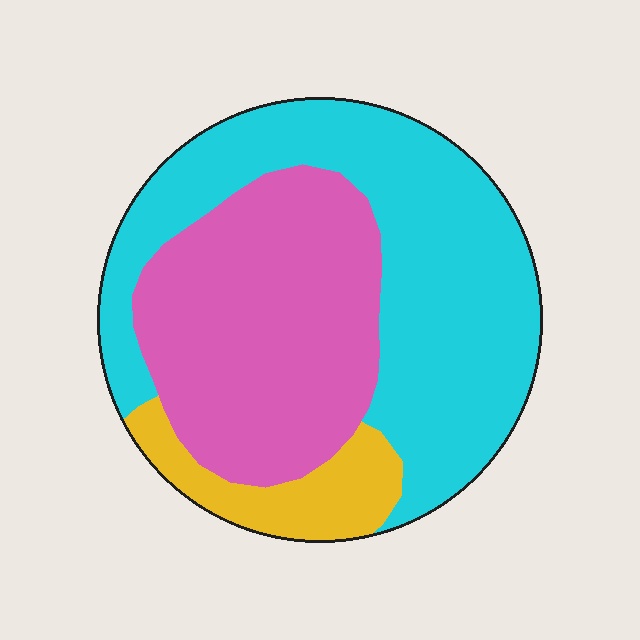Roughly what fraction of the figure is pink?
Pink takes up about two fifths (2/5) of the figure.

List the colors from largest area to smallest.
From largest to smallest: cyan, pink, yellow.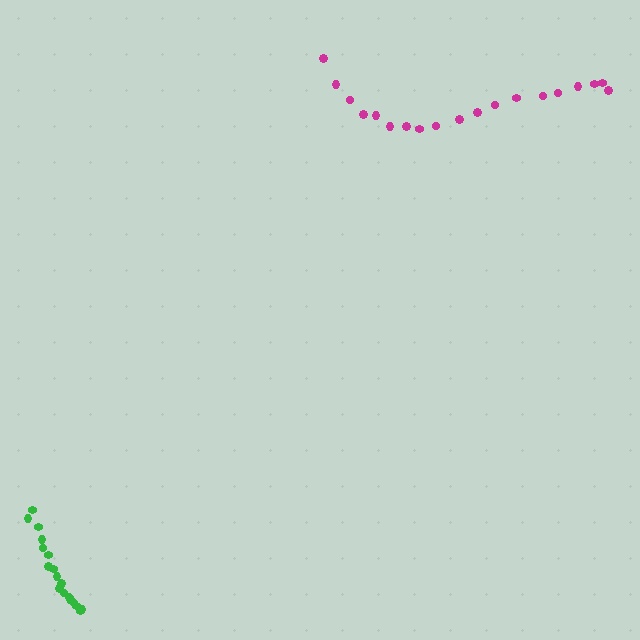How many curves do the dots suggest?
There are 2 distinct paths.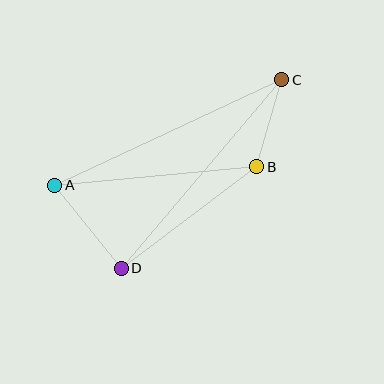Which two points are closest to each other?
Points B and C are closest to each other.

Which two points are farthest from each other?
Points A and C are farthest from each other.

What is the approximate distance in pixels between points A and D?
The distance between A and D is approximately 106 pixels.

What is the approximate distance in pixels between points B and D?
The distance between B and D is approximately 170 pixels.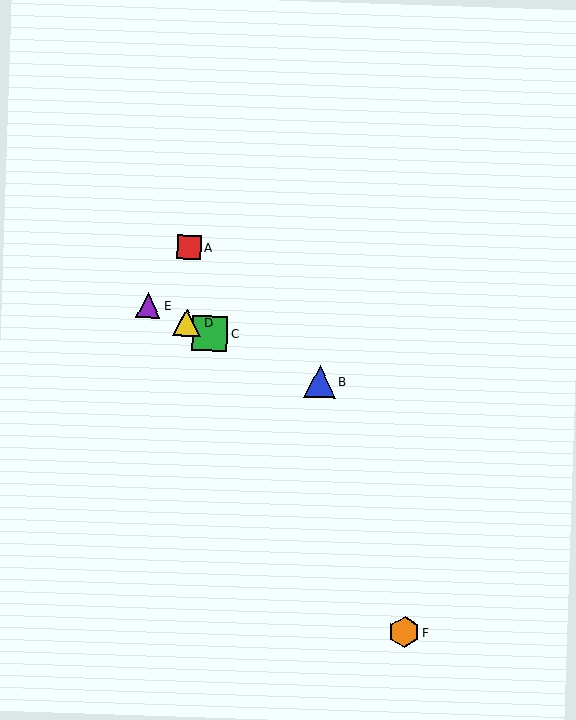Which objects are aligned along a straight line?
Objects B, C, D, E are aligned along a straight line.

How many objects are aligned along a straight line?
4 objects (B, C, D, E) are aligned along a straight line.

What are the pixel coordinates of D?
Object D is at (187, 323).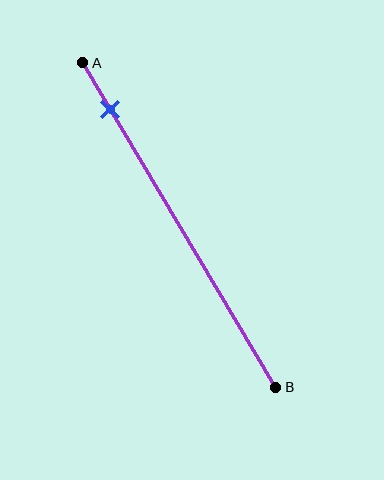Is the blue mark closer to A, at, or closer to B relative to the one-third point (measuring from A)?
The blue mark is closer to point A than the one-third point of segment AB.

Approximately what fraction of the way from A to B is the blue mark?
The blue mark is approximately 15% of the way from A to B.